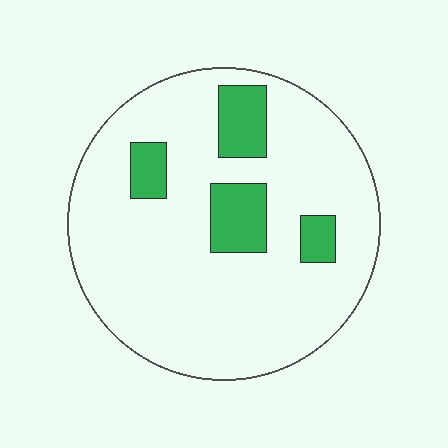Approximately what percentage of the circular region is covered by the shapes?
Approximately 15%.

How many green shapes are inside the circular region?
4.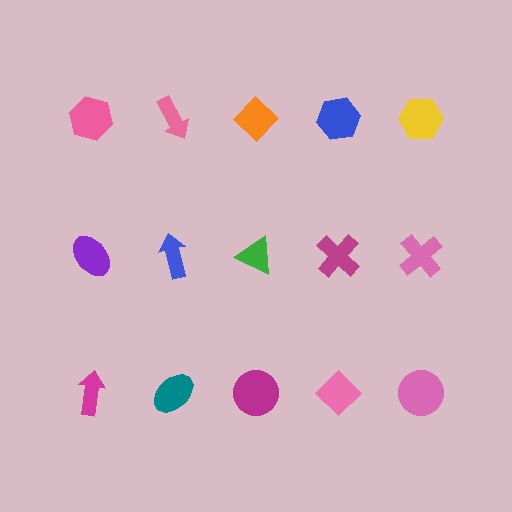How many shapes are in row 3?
5 shapes.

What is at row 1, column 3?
An orange diamond.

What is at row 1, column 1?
A pink hexagon.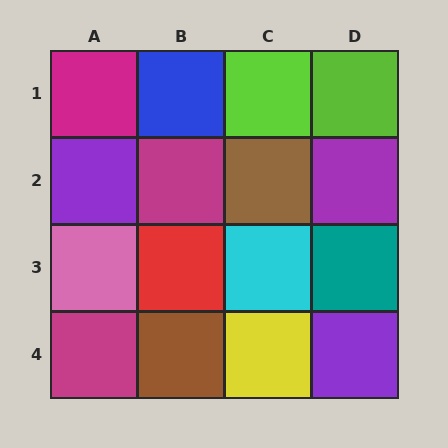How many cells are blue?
1 cell is blue.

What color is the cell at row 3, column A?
Pink.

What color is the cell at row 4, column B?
Brown.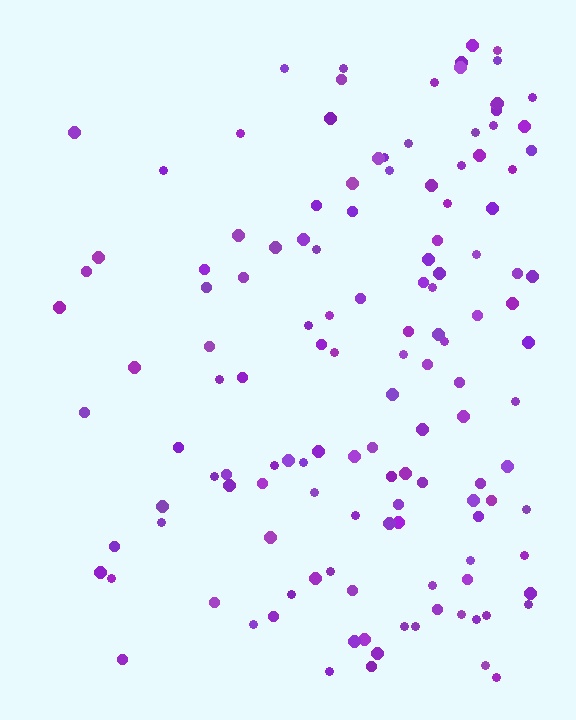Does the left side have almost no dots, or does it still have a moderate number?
Still a moderate number, just noticeably fewer than the right.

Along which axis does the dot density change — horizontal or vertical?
Horizontal.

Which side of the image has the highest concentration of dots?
The right.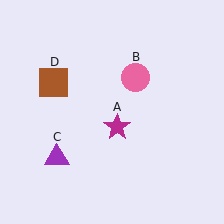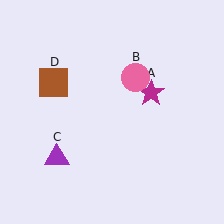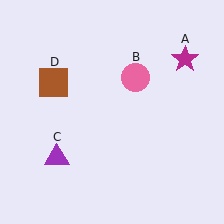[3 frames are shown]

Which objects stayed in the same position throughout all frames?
Pink circle (object B) and purple triangle (object C) and brown square (object D) remained stationary.